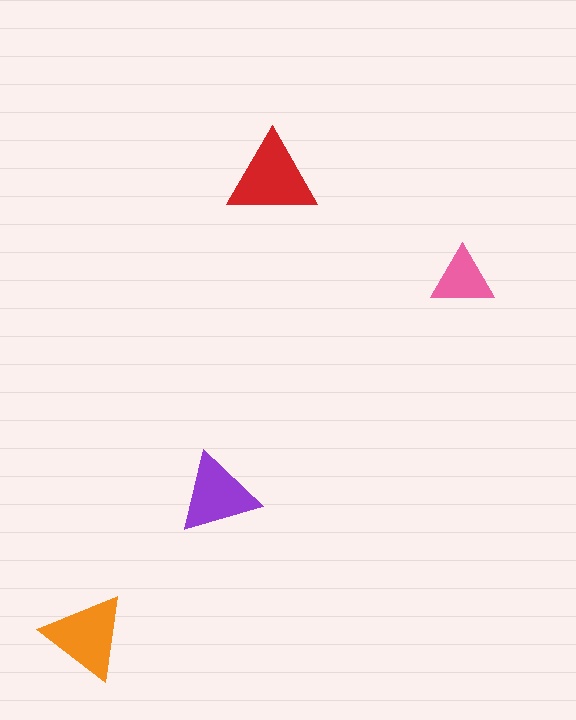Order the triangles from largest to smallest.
the red one, the orange one, the purple one, the pink one.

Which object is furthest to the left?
The orange triangle is leftmost.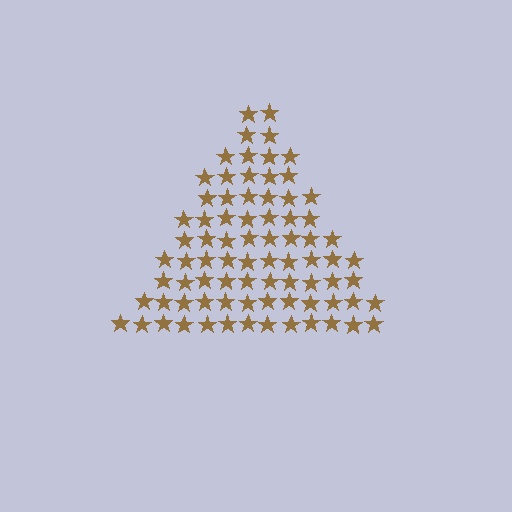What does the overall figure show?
The overall figure shows a triangle.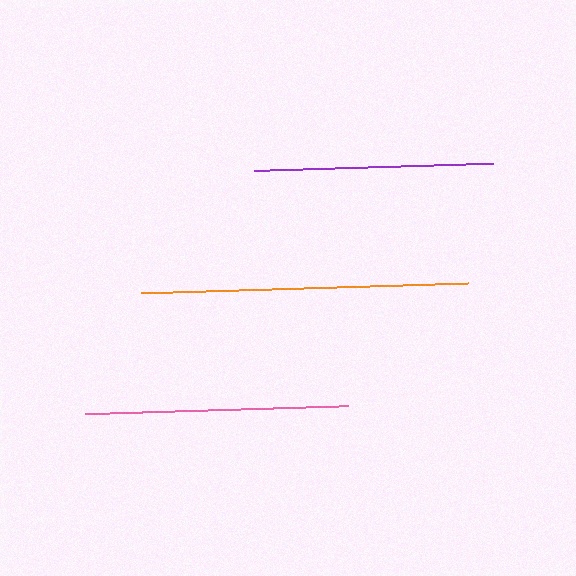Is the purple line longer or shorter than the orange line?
The orange line is longer than the purple line.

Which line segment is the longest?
The orange line is the longest at approximately 327 pixels.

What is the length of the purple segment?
The purple segment is approximately 239 pixels long.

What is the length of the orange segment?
The orange segment is approximately 327 pixels long.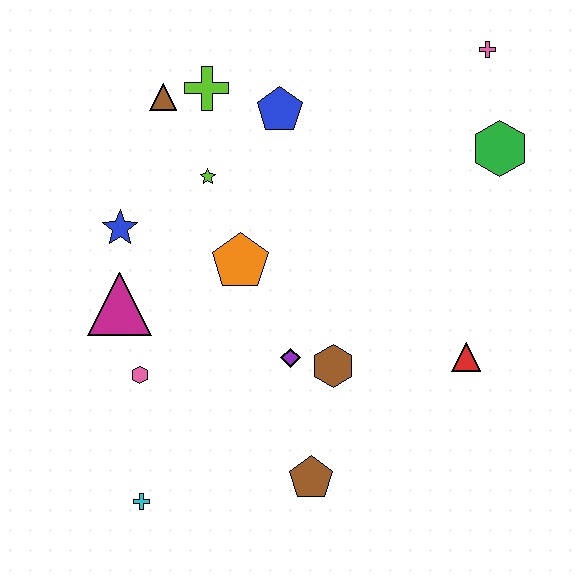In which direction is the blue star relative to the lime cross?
The blue star is below the lime cross.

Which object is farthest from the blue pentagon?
The cyan cross is farthest from the blue pentagon.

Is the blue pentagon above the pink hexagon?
Yes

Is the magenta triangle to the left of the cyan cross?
Yes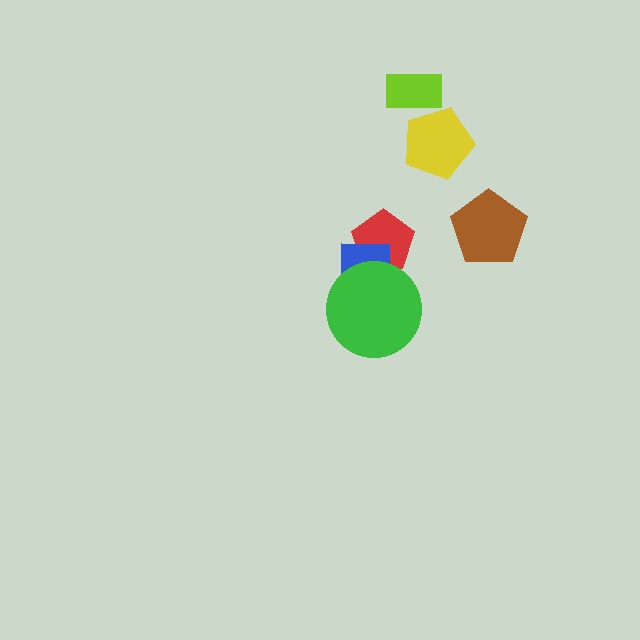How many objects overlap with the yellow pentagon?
1 object overlaps with the yellow pentagon.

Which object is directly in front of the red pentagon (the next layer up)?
The blue square is directly in front of the red pentagon.